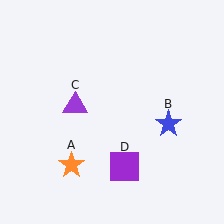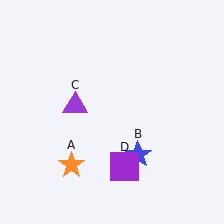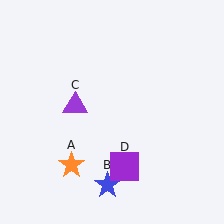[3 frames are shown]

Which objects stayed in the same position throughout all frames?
Orange star (object A) and purple triangle (object C) and purple square (object D) remained stationary.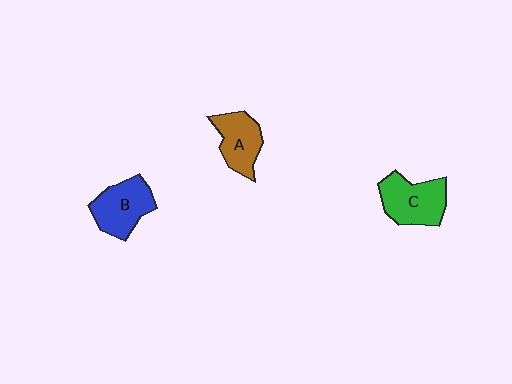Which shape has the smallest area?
Shape A (brown).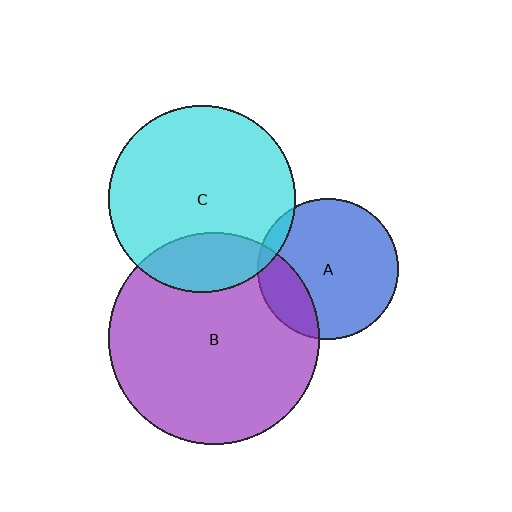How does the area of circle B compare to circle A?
Approximately 2.3 times.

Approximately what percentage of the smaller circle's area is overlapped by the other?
Approximately 5%.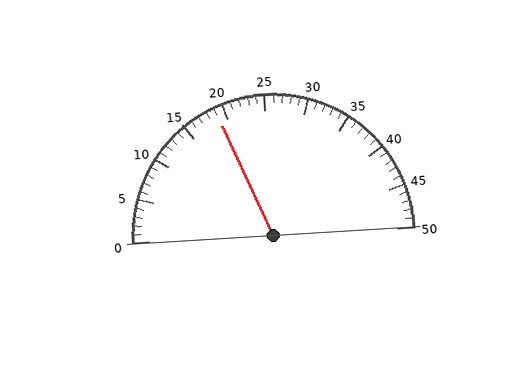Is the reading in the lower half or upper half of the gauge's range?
The reading is in the lower half of the range (0 to 50).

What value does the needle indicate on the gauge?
The needle indicates approximately 19.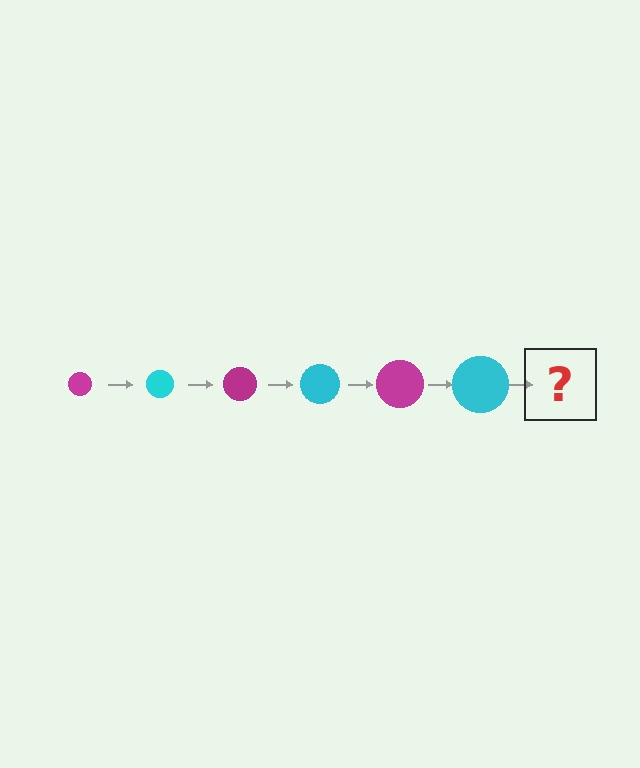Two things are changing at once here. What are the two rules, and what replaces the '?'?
The two rules are that the circle grows larger each step and the color cycles through magenta and cyan. The '?' should be a magenta circle, larger than the previous one.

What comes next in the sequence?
The next element should be a magenta circle, larger than the previous one.